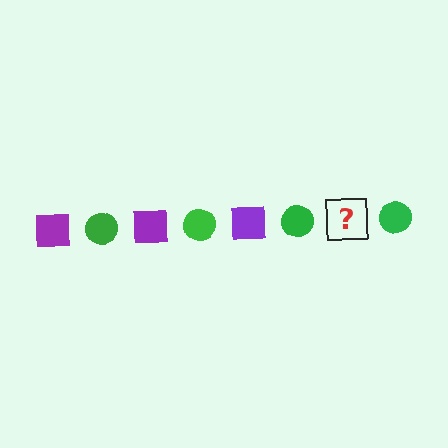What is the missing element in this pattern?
The missing element is a purple square.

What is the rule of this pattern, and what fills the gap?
The rule is that the pattern alternates between purple square and green circle. The gap should be filled with a purple square.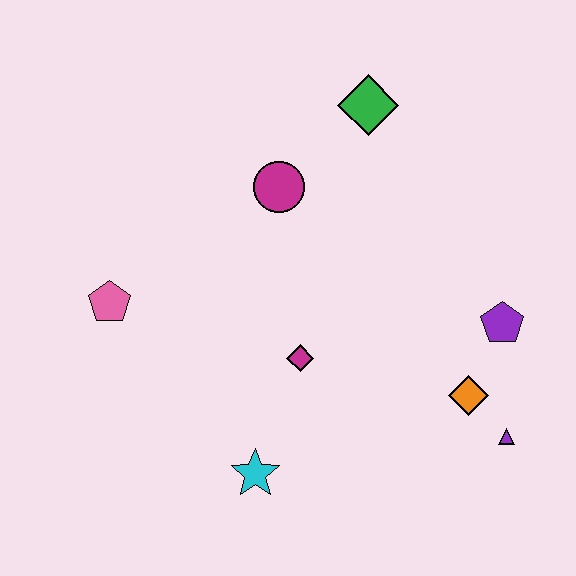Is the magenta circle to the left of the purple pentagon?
Yes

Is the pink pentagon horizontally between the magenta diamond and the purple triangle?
No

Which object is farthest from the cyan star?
The green diamond is farthest from the cyan star.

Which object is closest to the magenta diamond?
The cyan star is closest to the magenta diamond.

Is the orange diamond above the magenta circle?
No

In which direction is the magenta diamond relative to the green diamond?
The magenta diamond is below the green diamond.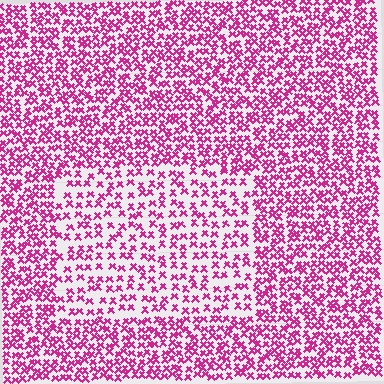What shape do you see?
I see a rectangle.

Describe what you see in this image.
The image contains small magenta elements arranged at two different densities. A rectangle-shaped region is visible where the elements are less densely packed than the surrounding area.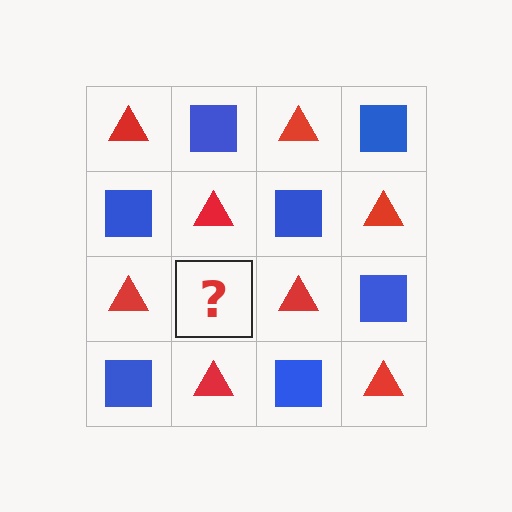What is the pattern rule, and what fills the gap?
The rule is that it alternates red triangle and blue square in a checkerboard pattern. The gap should be filled with a blue square.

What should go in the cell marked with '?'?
The missing cell should contain a blue square.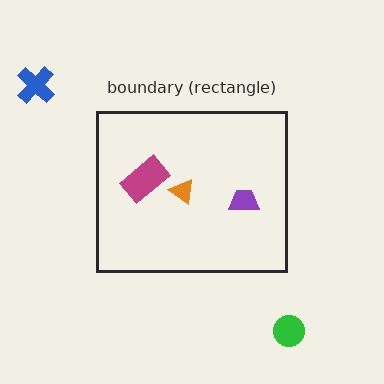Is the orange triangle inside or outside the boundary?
Inside.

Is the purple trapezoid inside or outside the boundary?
Inside.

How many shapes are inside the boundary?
3 inside, 2 outside.